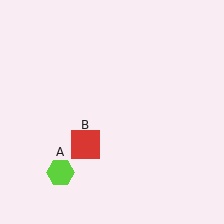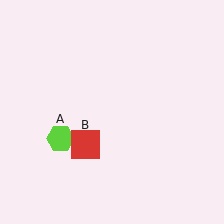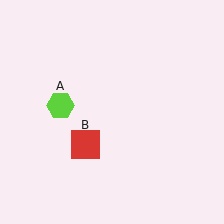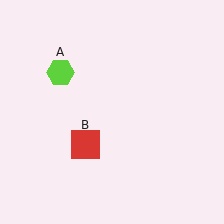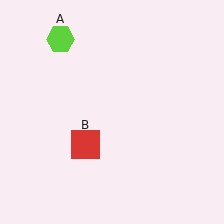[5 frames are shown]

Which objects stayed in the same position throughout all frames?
Red square (object B) remained stationary.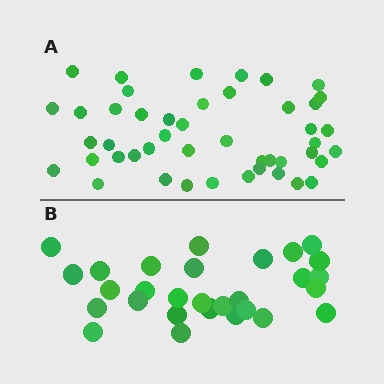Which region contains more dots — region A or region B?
Region A (the top region) has more dots.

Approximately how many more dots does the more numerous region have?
Region A has approximately 15 more dots than region B.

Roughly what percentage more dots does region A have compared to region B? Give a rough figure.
About 60% more.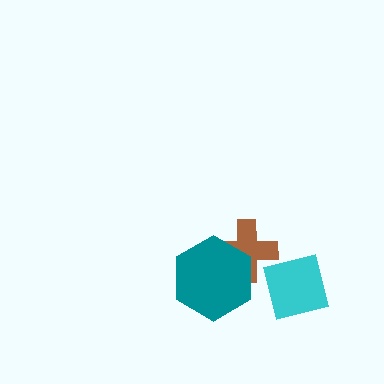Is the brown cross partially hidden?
Yes, it is partially covered by another shape.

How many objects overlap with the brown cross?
2 objects overlap with the brown cross.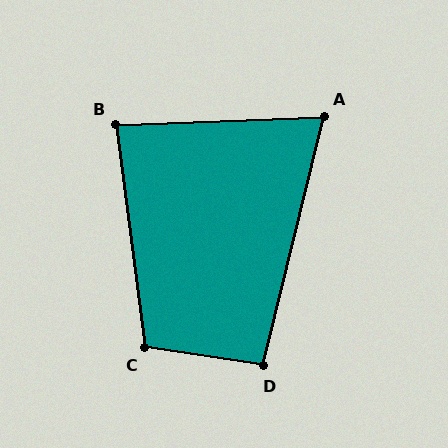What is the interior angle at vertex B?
Approximately 85 degrees (acute).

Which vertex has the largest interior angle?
C, at approximately 106 degrees.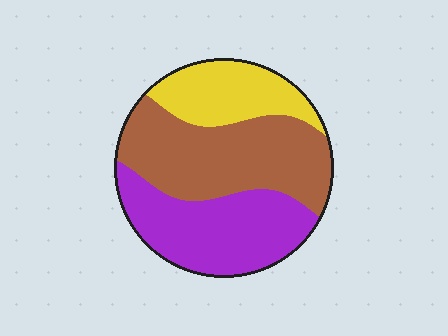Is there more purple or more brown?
Brown.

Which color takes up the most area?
Brown, at roughly 40%.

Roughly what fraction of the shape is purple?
Purple covers around 35% of the shape.